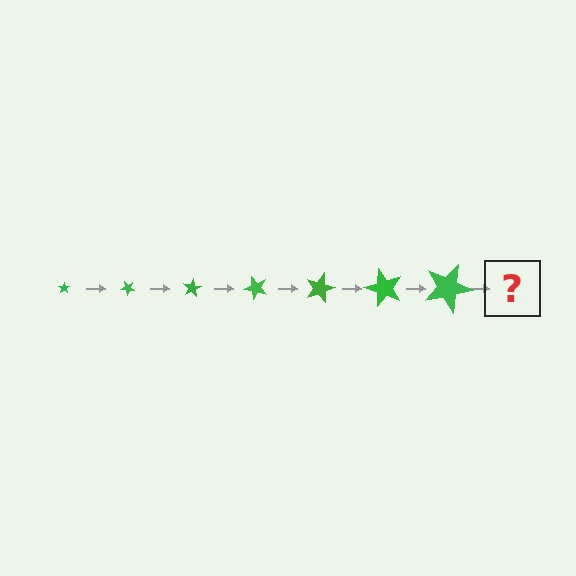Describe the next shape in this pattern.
It should be a star, larger than the previous one and rotated 280 degrees from the start.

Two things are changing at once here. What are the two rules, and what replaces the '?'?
The two rules are that the star grows larger each step and it rotates 40 degrees each step. The '?' should be a star, larger than the previous one and rotated 280 degrees from the start.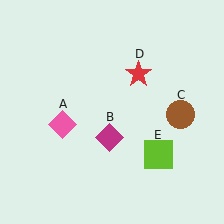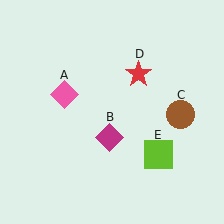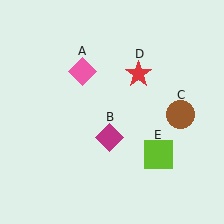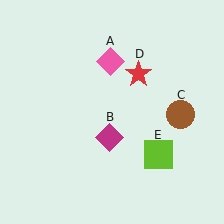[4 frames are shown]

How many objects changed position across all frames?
1 object changed position: pink diamond (object A).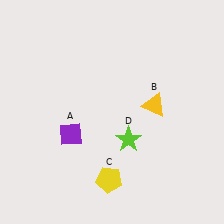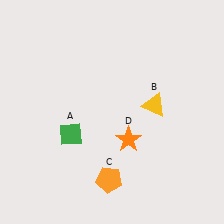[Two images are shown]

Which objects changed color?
A changed from purple to green. C changed from yellow to orange. D changed from lime to orange.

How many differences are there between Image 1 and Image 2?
There are 3 differences between the two images.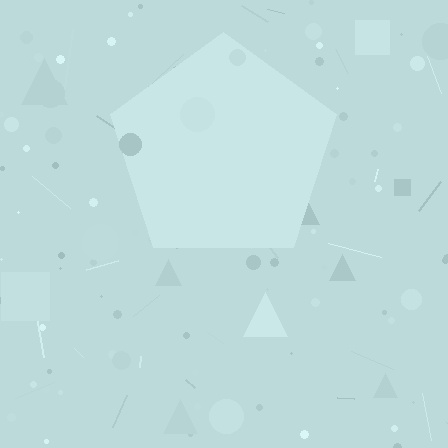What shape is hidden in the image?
A pentagon is hidden in the image.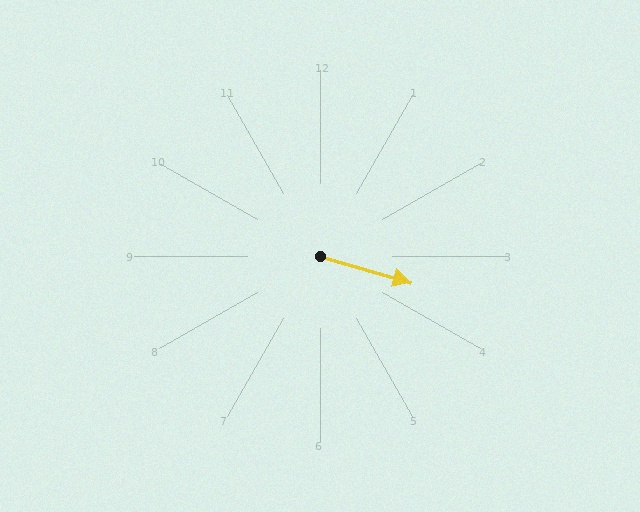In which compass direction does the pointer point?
East.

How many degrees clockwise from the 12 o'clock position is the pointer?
Approximately 106 degrees.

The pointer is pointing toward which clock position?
Roughly 4 o'clock.